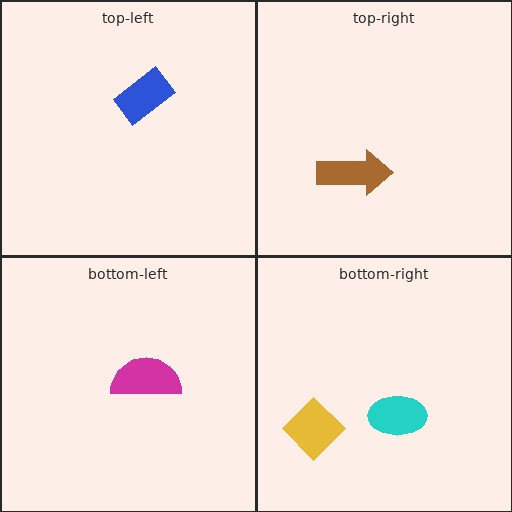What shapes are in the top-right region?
The brown arrow.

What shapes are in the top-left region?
The blue rectangle.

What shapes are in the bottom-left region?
The magenta semicircle.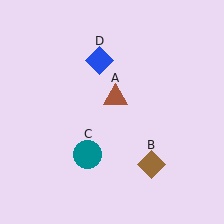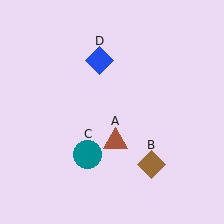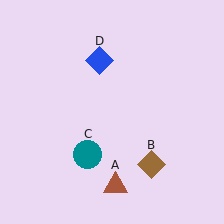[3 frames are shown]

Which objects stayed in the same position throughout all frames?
Brown diamond (object B) and teal circle (object C) and blue diamond (object D) remained stationary.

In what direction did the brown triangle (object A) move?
The brown triangle (object A) moved down.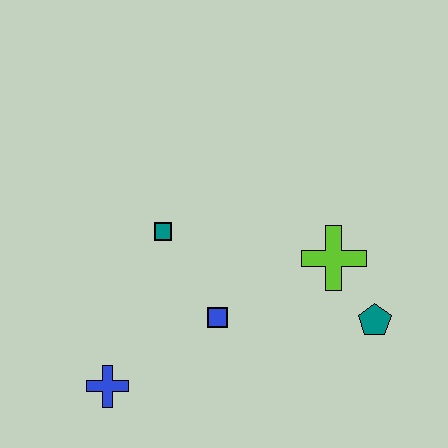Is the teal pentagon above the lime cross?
No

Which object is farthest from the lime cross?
The blue cross is farthest from the lime cross.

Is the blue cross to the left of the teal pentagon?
Yes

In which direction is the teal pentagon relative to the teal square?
The teal pentagon is to the right of the teal square.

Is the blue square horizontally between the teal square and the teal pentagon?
Yes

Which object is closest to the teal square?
The blue square is closest to the teal square.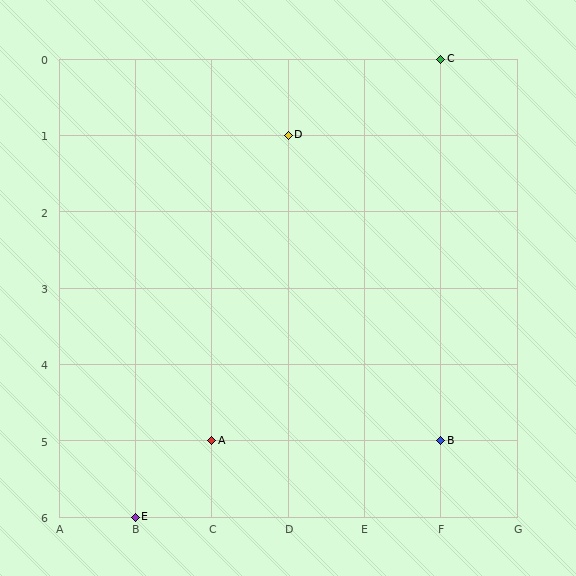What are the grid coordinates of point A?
Point A is at grid coordinates (C, 5).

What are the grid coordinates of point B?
Point B is at grid coordinates (F, 5).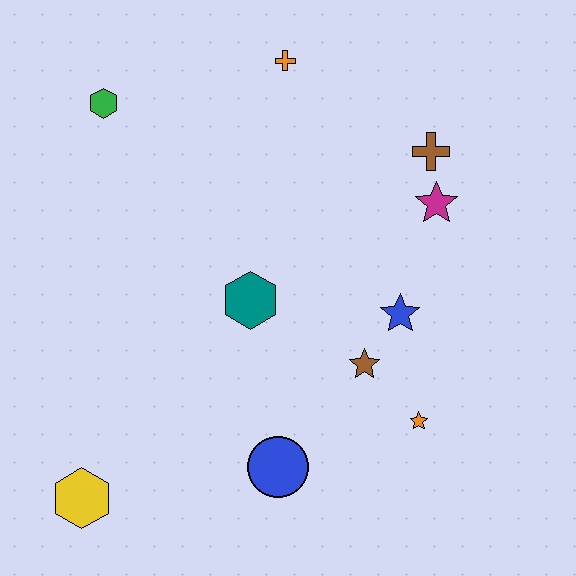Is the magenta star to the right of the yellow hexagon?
Yes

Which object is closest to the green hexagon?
The orange cross is closest to the green hexagon.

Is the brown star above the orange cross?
No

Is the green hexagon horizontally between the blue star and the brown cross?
No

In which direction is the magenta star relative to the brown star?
The magenta star is above the brown star.